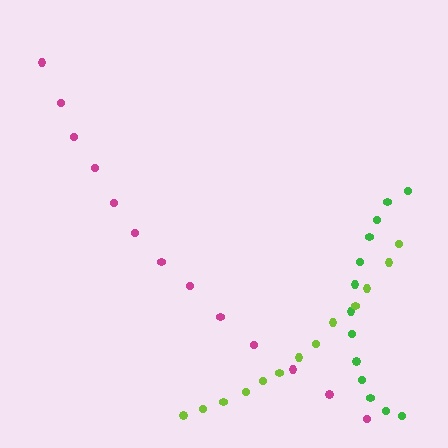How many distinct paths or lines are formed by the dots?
There are 3 distinct paths.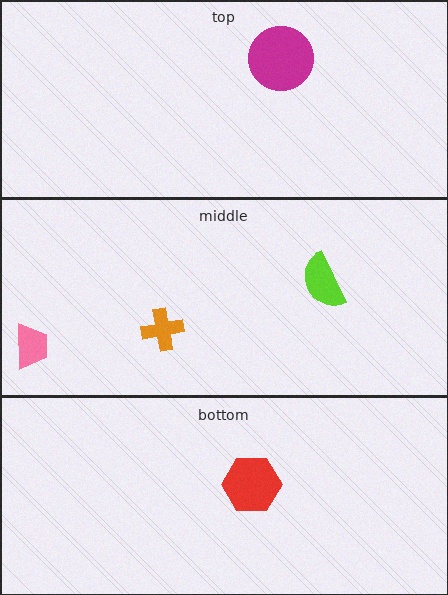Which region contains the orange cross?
The middle region.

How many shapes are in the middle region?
3.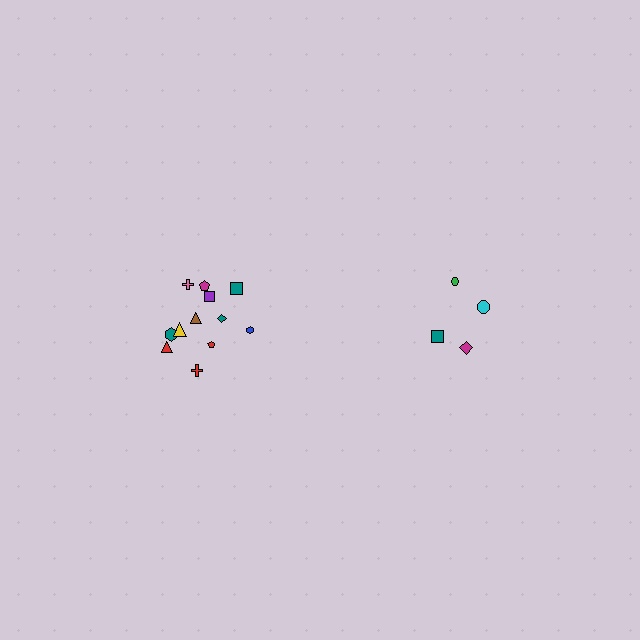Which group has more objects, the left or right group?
The left group.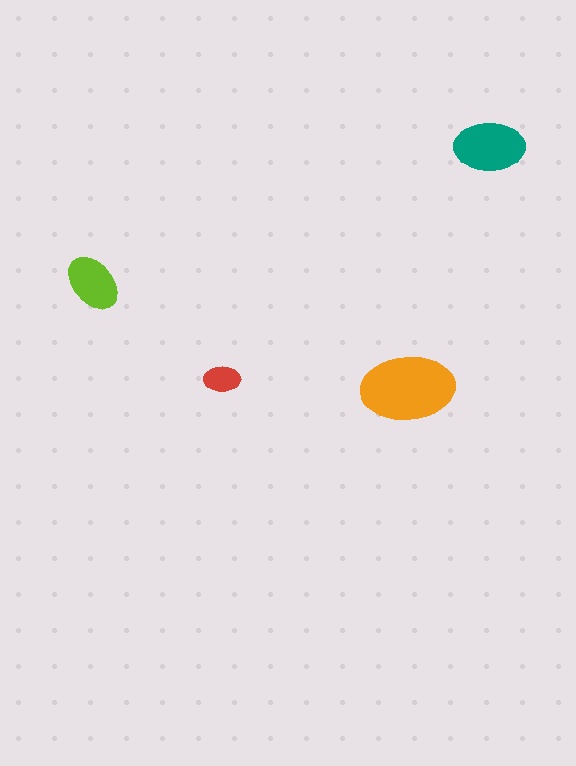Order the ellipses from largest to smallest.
the orange one, the teal one, the lime one, the red one.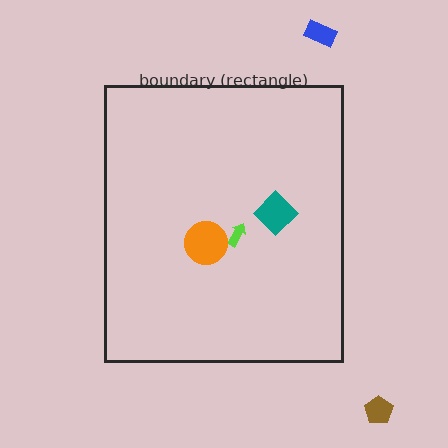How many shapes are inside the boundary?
3 inside, 2 outside.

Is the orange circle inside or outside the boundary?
Inside.